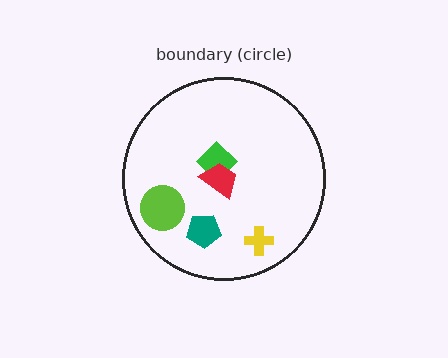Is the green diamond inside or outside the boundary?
Inside.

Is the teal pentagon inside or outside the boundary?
Inside.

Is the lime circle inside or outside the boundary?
Inside.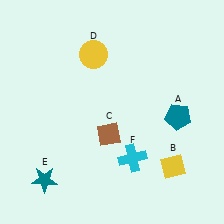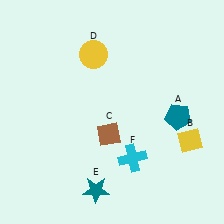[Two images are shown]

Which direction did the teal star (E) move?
The teal star (E) moved right.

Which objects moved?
The objects that moved are: the yellow diamond (B), the teal star (E).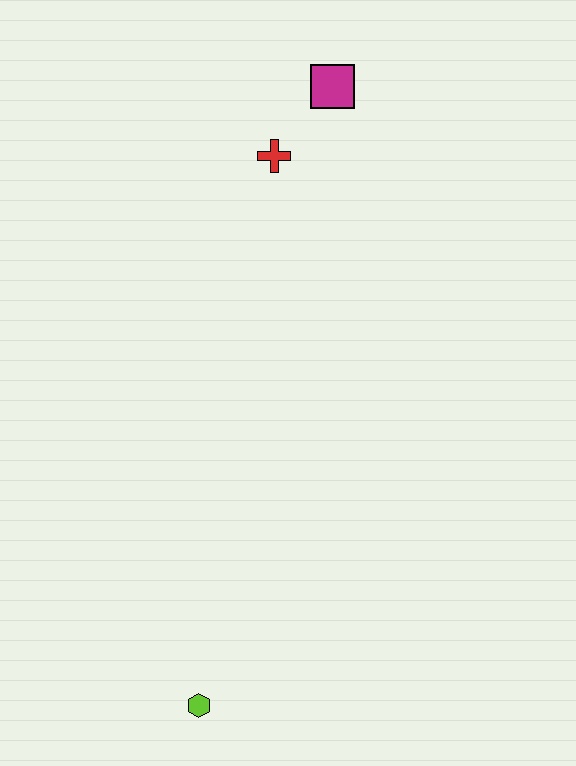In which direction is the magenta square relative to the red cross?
The magenta square is above the red cross.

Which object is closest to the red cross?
The magenta square is closest to the red cross.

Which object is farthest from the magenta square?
The lime hexagon is farthest from the magenta square.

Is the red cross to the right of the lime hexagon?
Yes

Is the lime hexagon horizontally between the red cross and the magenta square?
No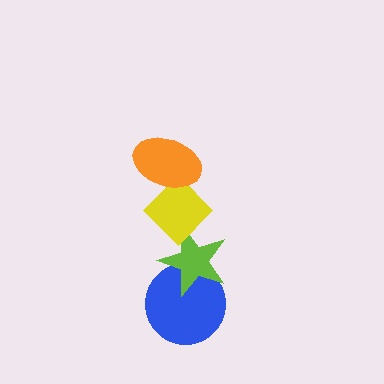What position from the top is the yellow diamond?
The yellow diamond is 2nd from the top.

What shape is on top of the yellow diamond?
The orange ellipse is on top of the yellow diamond.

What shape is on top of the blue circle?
The lime star is on top of the blue circle.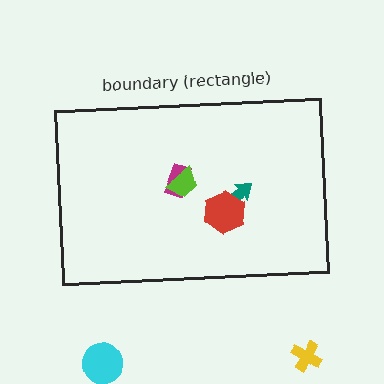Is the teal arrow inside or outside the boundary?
Inside.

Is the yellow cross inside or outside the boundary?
Outside.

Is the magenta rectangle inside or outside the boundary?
Inside.